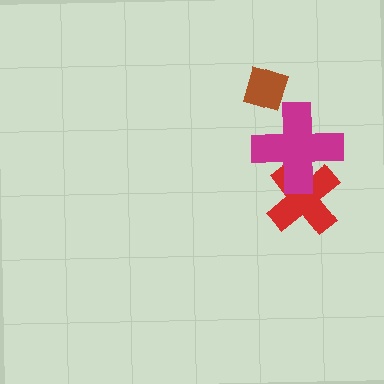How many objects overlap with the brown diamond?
0 objects overlap with the brown diamond.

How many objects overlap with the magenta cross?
1 object overlaps with the magenta cross.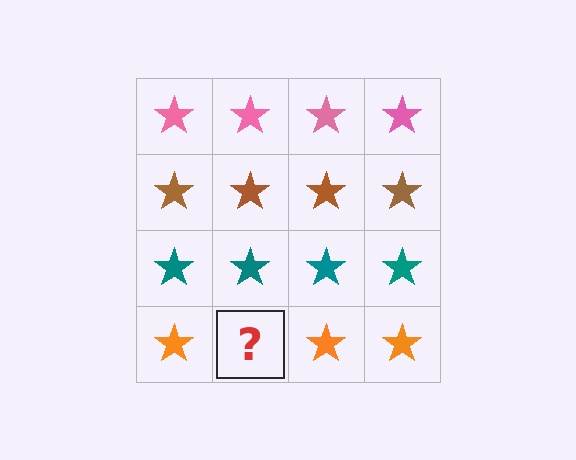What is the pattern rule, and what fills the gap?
The rule is that each row has a consistent color. The gap should be filled with an orange star.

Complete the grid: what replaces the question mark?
The question mark should be replaced with an orange star.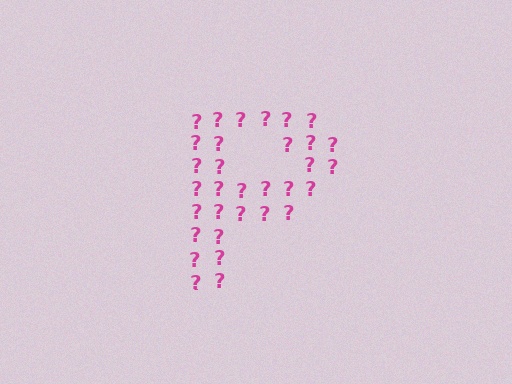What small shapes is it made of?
It is made of small question marks.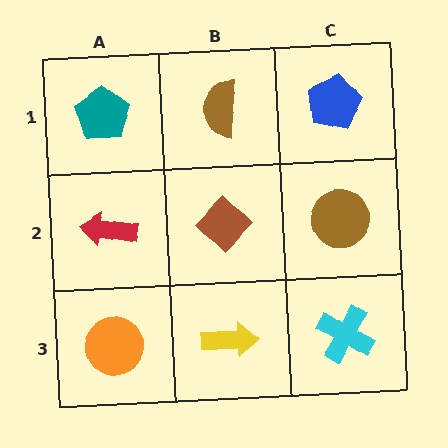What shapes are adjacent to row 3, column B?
A brown diamond (row 2, column B), an orange circle (row 3, column A), a cyan cross (row 3, column C).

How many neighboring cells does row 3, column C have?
2.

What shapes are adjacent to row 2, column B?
A brown semicircle (row 1, column B), a yellow arrow (row 3, column B), a red arrow (row 2, column A), a brown circle (row 2, column C).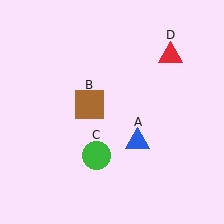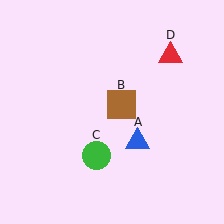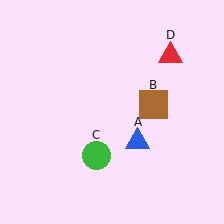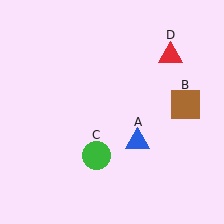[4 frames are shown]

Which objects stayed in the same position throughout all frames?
Blue triangle (object A) and green circle (object C) and red triangle (object D) remained stationary.